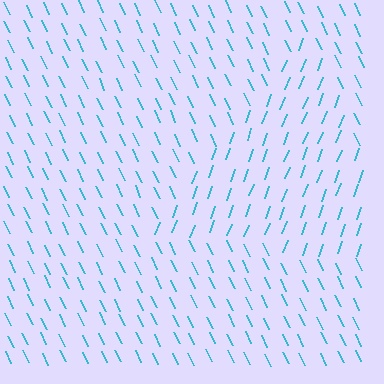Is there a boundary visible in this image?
Yes, there is a texture boundary formed by a change in line orientation.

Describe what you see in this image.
The image is filled with small cyan line segments. A triangle region in the image has lines oriented differently from the surrounding lines, creating a visible texture boundary.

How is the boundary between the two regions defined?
The boundary is defined purely by a change in line orientation (approximately 45 degrees difference). All lines are the same color and thickness.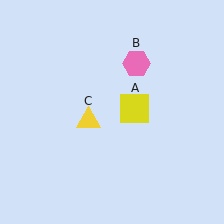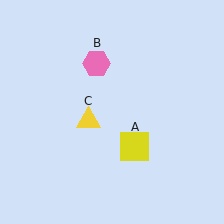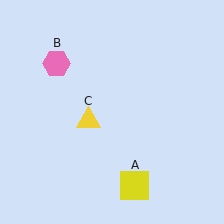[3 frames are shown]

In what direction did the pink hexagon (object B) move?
The pink hexagon (object B) moved left.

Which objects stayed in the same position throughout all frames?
Yellow triangle (object C) remained stationary.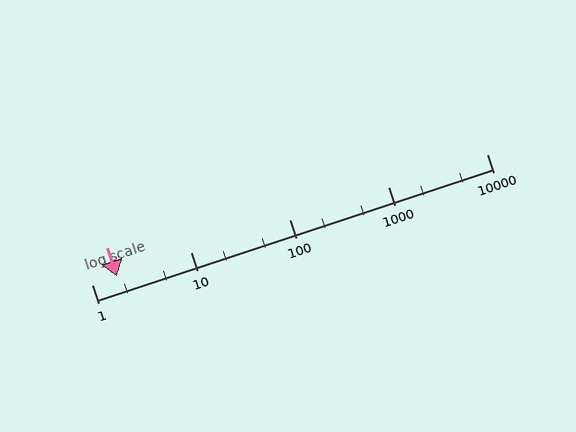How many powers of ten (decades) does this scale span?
The scale spans 4 decades, from 1 to 10000.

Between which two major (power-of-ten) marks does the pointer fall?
The pointer is between 1 and 10.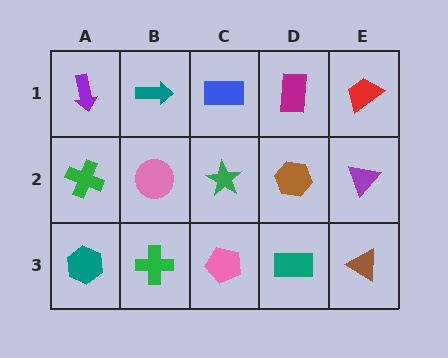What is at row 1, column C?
A blue rectangle.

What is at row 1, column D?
A magenta rectangle.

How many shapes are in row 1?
5 shapes.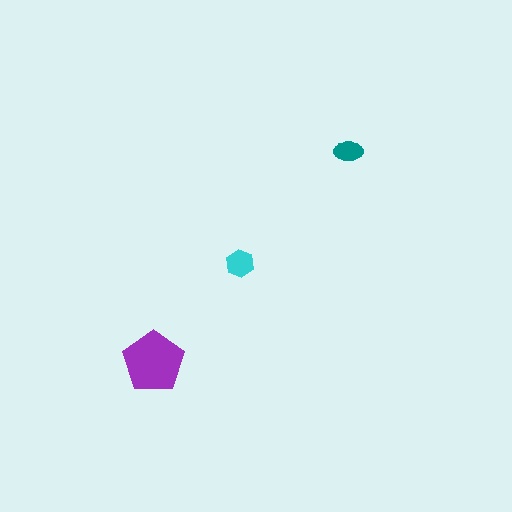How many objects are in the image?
There are 3 objects in the image.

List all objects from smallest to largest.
The teal ellipse, the cyan hexagon, the purple pentagon.